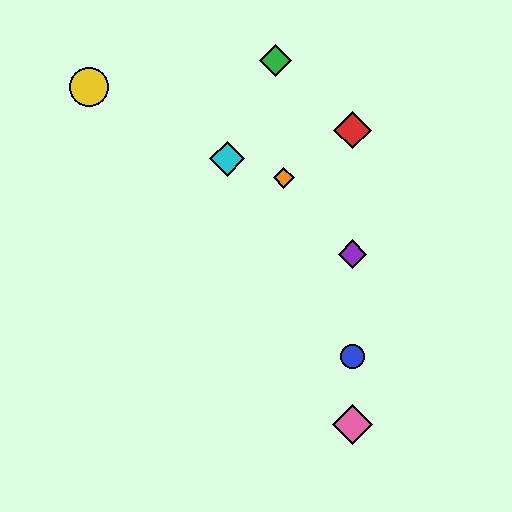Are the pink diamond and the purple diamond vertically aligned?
Yes, both are at x≈352.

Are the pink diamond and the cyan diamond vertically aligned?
No, the pink diamond is at x≈352 and the cyan diamond is at x≈227.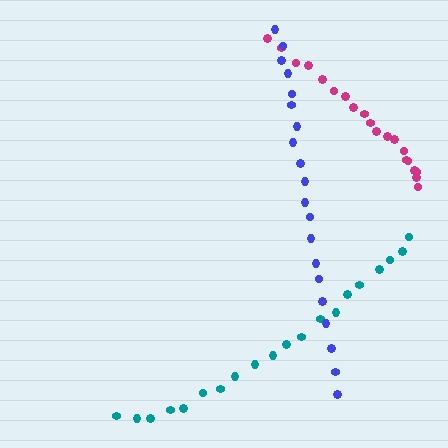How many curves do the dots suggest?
There are 3 distinct paths.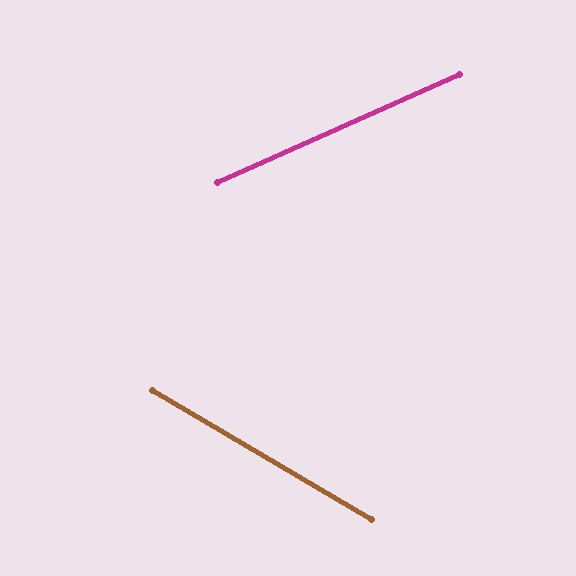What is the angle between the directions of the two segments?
Approximately 55 degrees.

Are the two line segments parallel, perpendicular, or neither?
Neither parallel nor perpendicular — they differ by about 55°.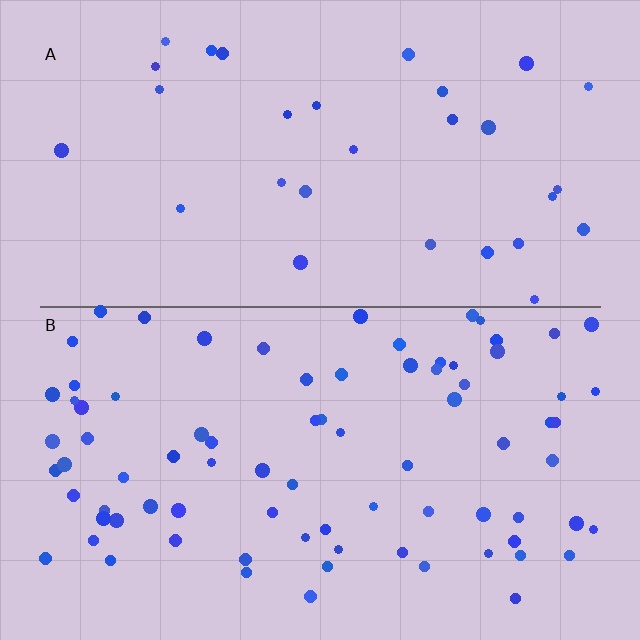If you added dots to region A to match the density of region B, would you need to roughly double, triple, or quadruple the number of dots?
Approximately triple.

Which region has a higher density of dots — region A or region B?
B (the bottom).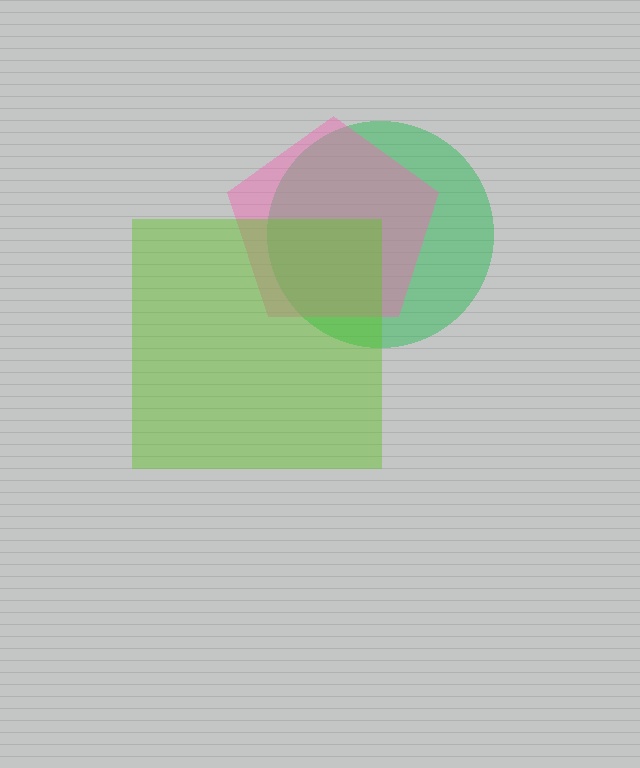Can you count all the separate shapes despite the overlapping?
Yes, there are 3 separate shapes.